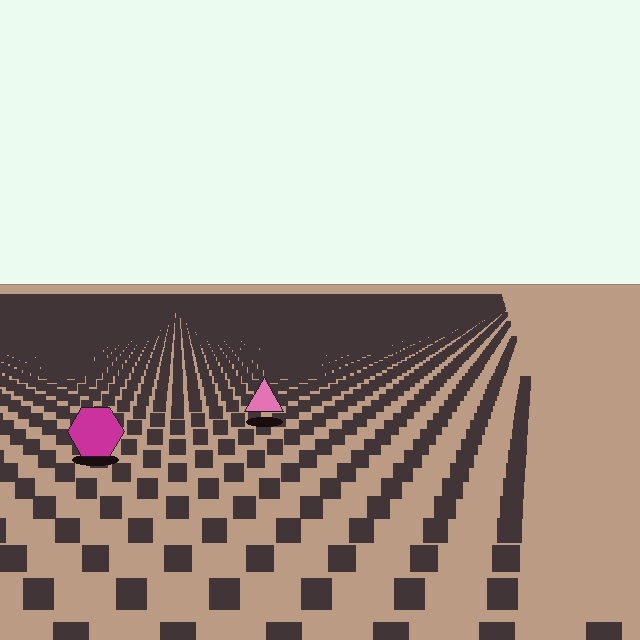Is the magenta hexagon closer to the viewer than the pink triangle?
Yes. The magenta hexagon is closer — you can tell from the texture gradient: the ground texture is coarser near it.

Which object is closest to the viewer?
The magenta hexagon is closest. The texture marks near it are larger and more spread out.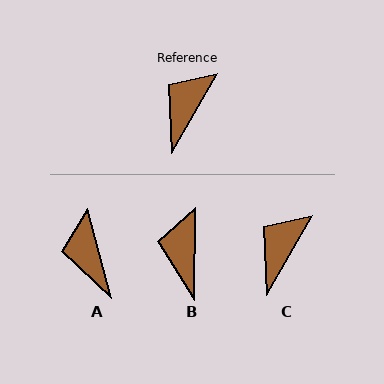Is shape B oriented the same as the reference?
No, it is off by about 29 degrees.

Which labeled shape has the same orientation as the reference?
C.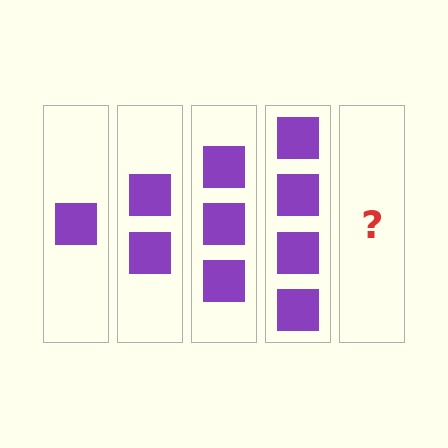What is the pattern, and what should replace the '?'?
The pattern is that each step adds one more square. The '?' should be 5 squares.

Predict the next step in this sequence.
The next step is 5 squares.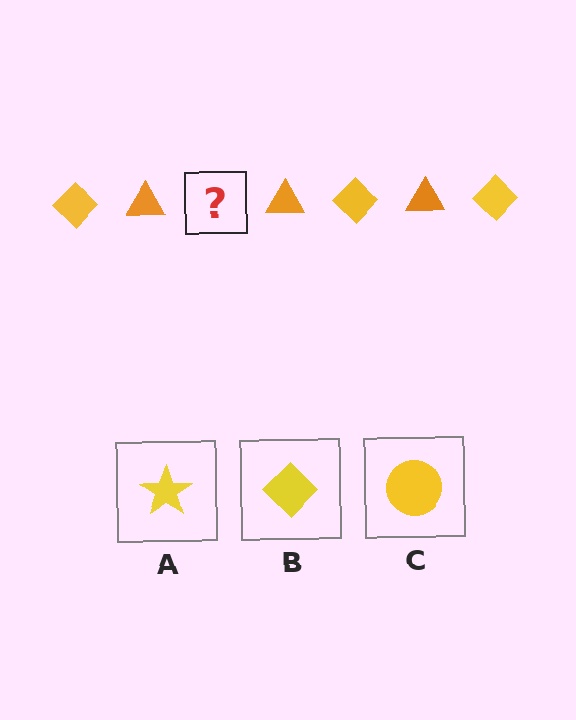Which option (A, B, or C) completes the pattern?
B.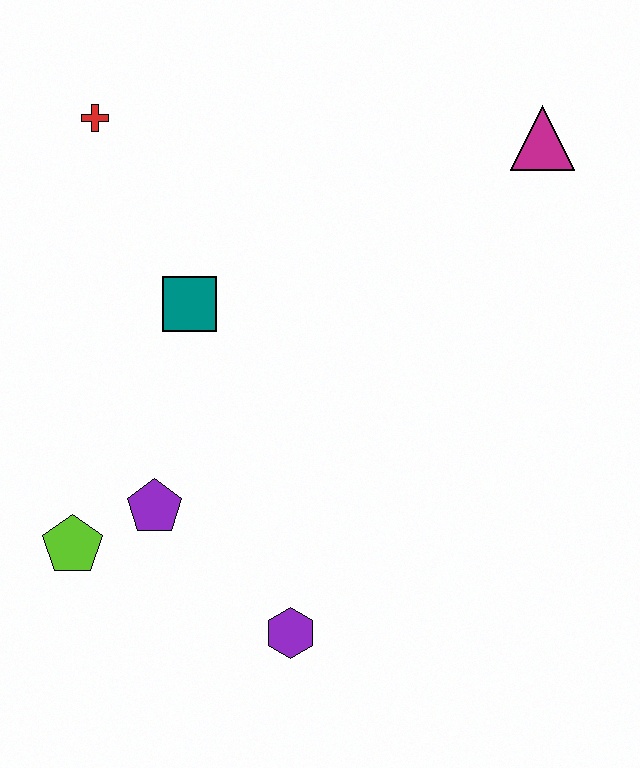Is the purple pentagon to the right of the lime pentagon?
Yes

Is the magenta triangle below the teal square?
No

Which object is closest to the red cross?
The teal square is closest to the red cross.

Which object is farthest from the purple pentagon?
The magenta triangle is farthest from the purple pentagon.